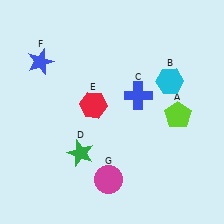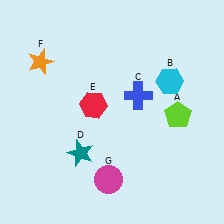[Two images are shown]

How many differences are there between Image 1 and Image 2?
There are 2 differences between the two images.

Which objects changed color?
D changed from green to teal. F changed from blue to orange.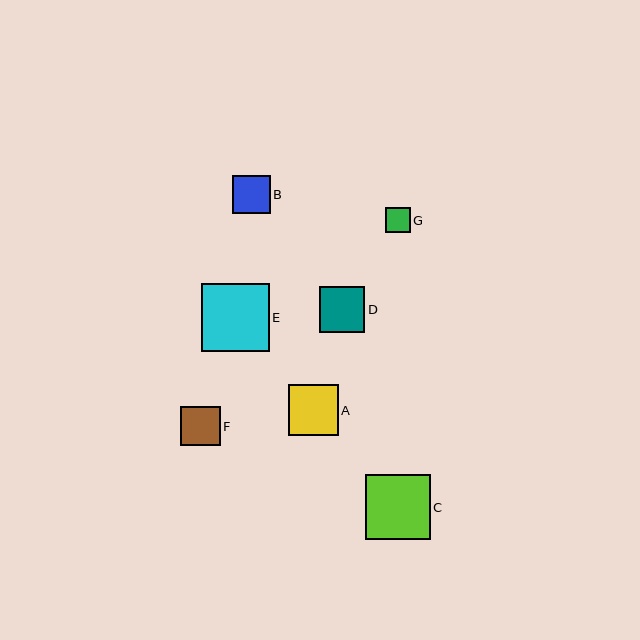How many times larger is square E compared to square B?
Square E is approximately 1.8 times the size of square B.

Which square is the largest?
Square E is the largest with a size of approximately 67 pixels.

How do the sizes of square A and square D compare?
Square A and square D are approximately the same size.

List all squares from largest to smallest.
From largest to smallest: E, C, A, D, F, B, G.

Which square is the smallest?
Square G is the smallest with a size of approximately 25 pixels.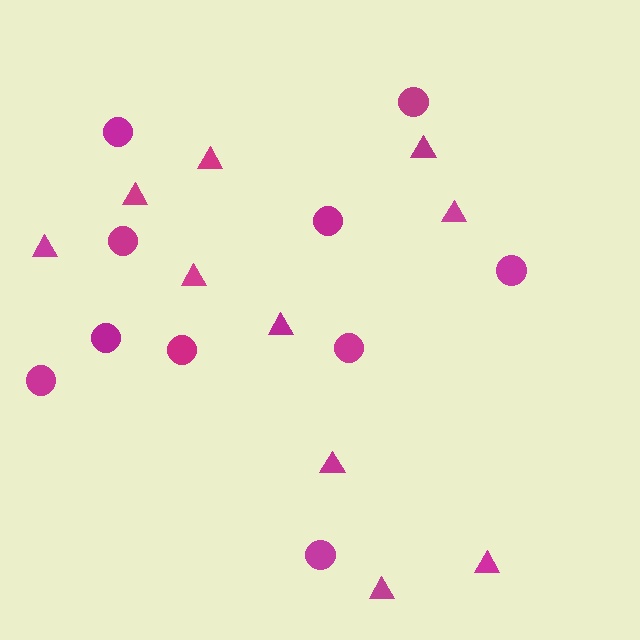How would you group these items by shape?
There are 2 groups: one group of circles (10) and one group of triangles (10).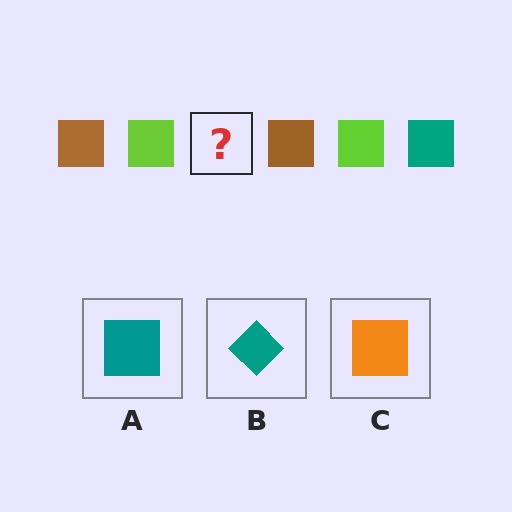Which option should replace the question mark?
Option A.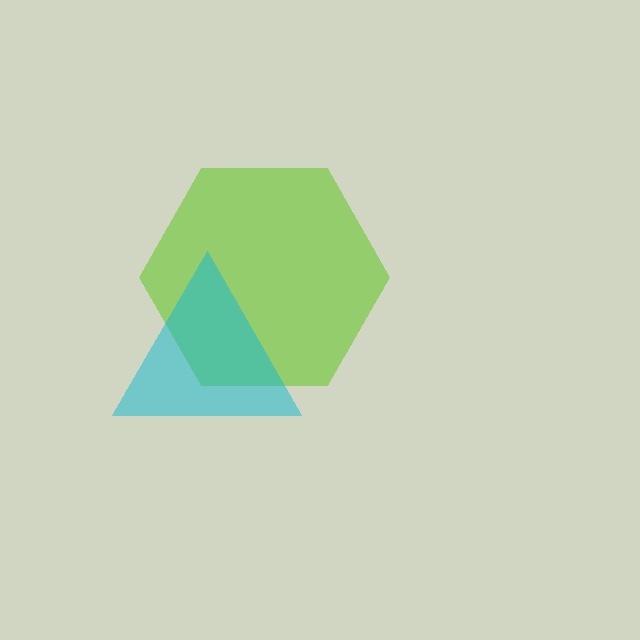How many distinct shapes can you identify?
There are 2 distinct shapes: a lime hexagon, a cyan triangle.